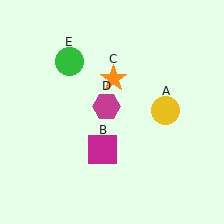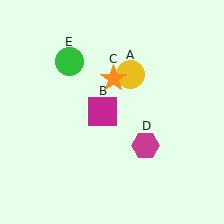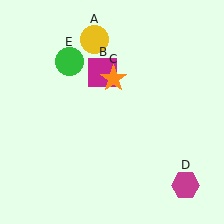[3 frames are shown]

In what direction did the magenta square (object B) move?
The magenta square (object B) moved up.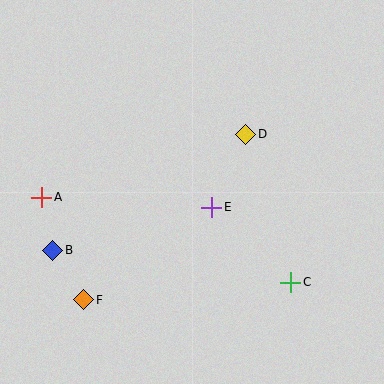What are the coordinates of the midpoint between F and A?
The midpoint between F and A is at (63, 248).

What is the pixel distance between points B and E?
The distance between B and E is 164 pixels.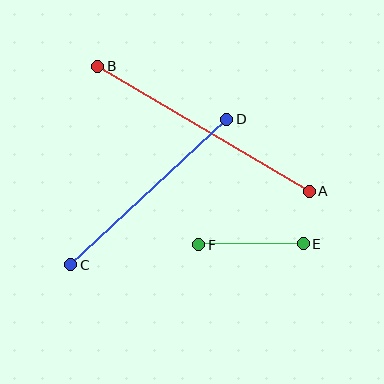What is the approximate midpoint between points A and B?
The midpoint is at approximately (204, 129) pixels.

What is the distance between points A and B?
The distance is approximately 246 pixels.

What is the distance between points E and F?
The distance is approximately 104 pixels.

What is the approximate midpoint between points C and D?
The midpoint is at approximately (149, 192) pixels.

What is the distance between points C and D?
The distance is approximately 213 pixels.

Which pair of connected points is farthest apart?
Points A and B are farthest apart.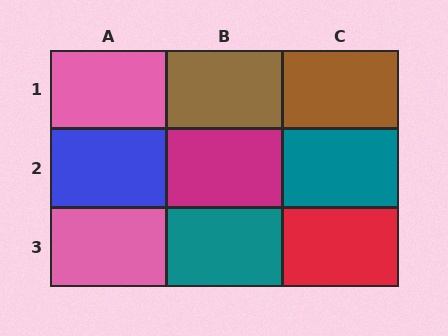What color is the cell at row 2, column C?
Teal.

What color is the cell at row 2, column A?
Blue.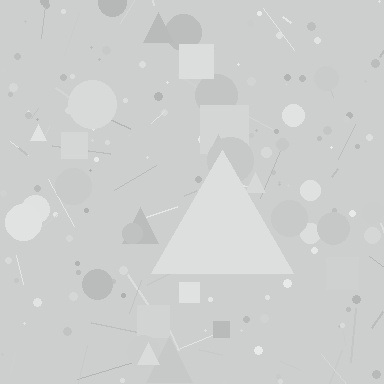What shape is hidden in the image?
A triangle is hidden in the image.